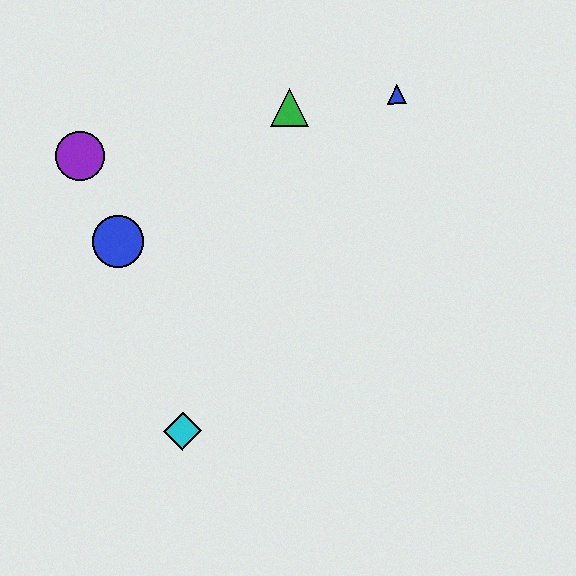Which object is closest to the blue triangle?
The green triangle is closest to the blue triangle.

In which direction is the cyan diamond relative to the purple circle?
The cyan diamond is below the purple circle.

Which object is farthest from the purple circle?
The blue triangle is farthest from the purple circle.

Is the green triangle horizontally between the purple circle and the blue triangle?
Yes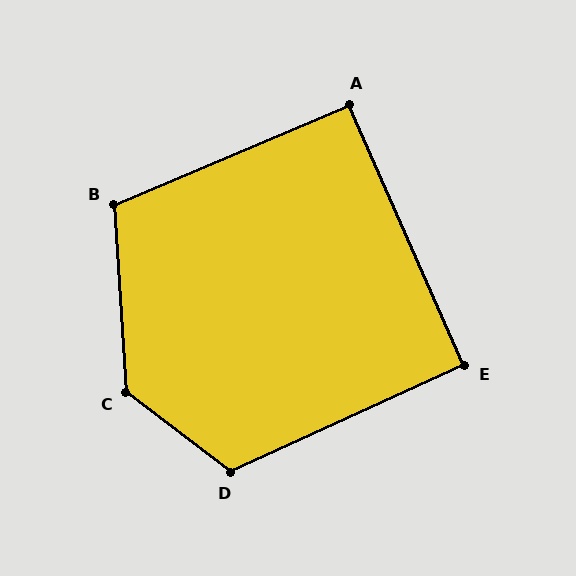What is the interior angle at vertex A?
Approximately 91 degrees (approximately right).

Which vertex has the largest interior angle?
C, at approximately 131 degrees.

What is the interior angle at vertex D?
Approximately 118 degrees (obtuse).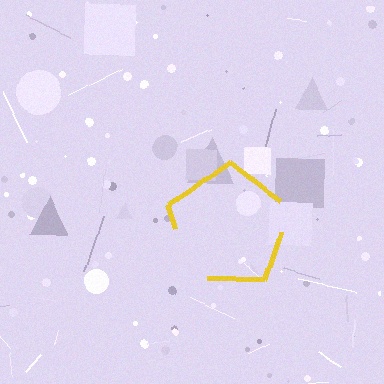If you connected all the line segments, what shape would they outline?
They would outline a pentagon.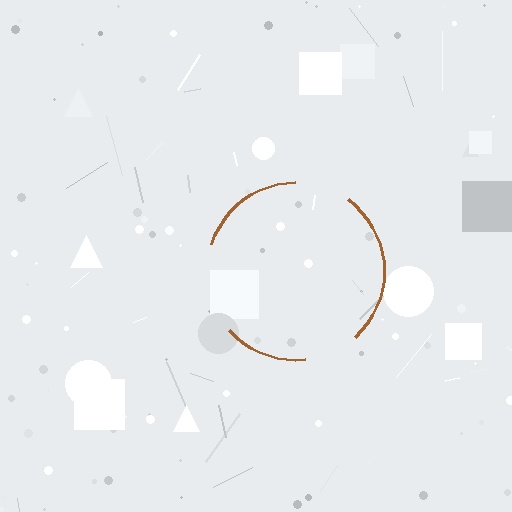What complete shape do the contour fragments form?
The contour fragments form a circle.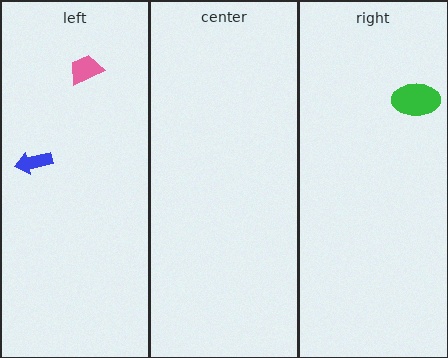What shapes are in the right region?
The green ellipse.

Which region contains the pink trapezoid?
The left region.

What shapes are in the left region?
The pink trapezoid, the blue arrow.